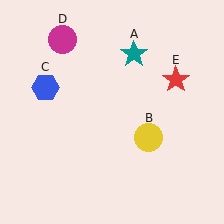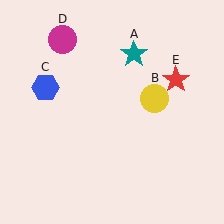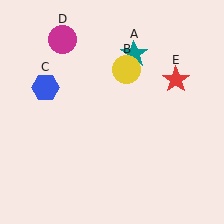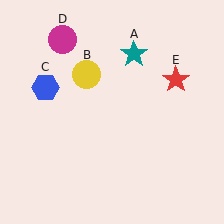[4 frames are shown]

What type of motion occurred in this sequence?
The yellow circle (object B) rotated counterclockwise around the center of the scene.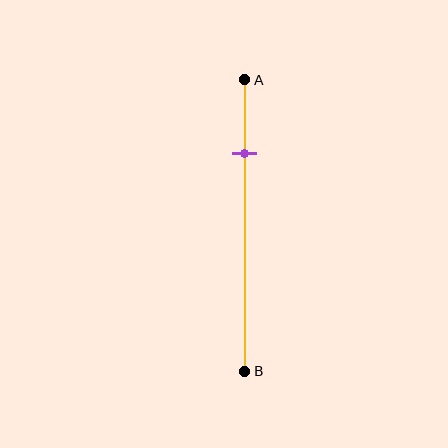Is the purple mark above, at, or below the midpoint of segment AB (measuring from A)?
The purple mark is above the midpoint of segment AB.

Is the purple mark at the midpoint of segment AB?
No, the mark is at about 25% from A, not at the 50% midpoint.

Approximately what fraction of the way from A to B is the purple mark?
The purple mark is approximately 25% of the way from A to B.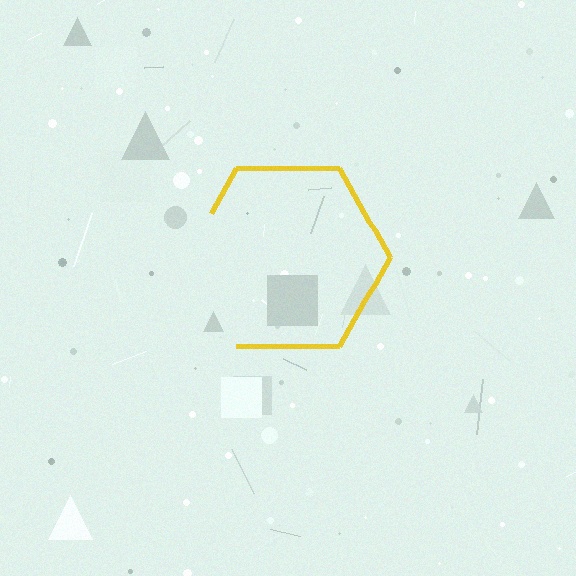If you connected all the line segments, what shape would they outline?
They would outline a hexagon.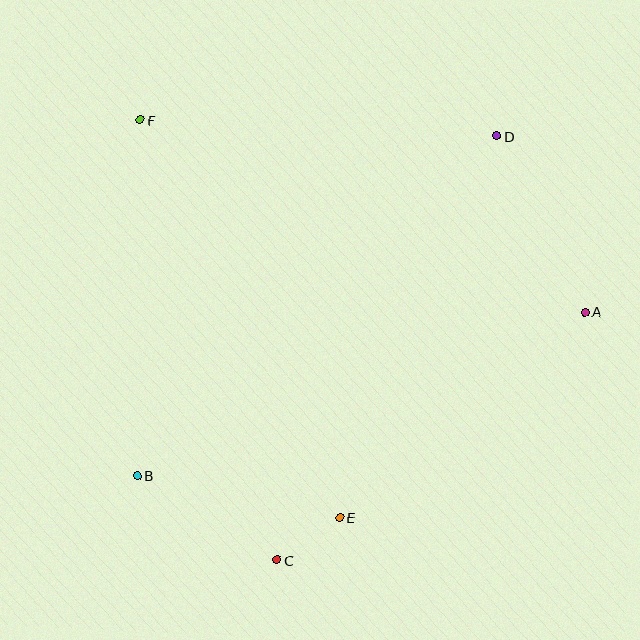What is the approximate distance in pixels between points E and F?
The distance between E and F is approximately 445 pixels.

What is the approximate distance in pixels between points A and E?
The distance between A and E is approximately 320 pixels.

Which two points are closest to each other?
Points C and E are closest to each other.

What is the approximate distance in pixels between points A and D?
The distance between A and D is approximately 197 pixels.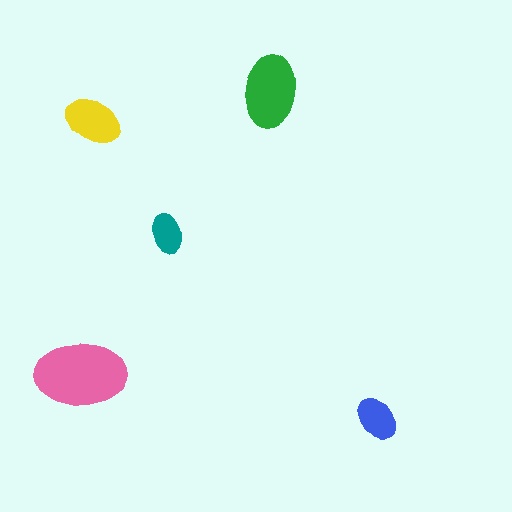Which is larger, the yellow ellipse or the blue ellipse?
The yellow one.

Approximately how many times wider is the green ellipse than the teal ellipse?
About 2 times wider.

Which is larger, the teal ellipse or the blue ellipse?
The blue one.